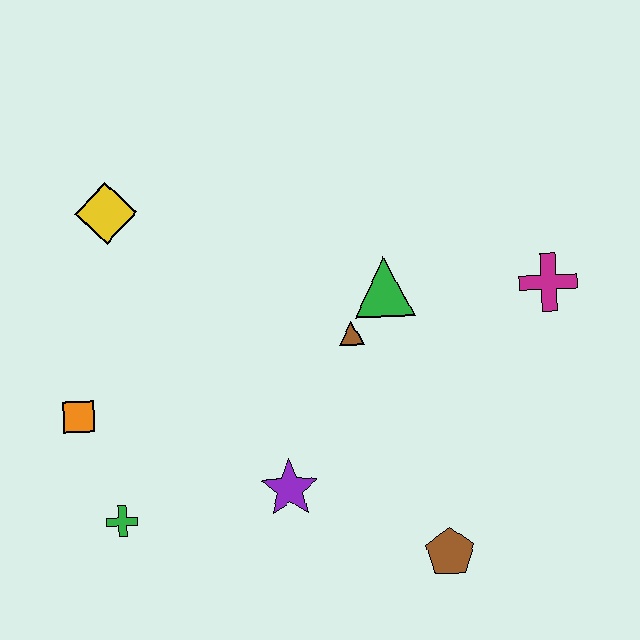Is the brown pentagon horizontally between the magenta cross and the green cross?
Yes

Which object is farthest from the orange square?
The magenta cross is farthest from the orange square.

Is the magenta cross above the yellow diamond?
No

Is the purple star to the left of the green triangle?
Yes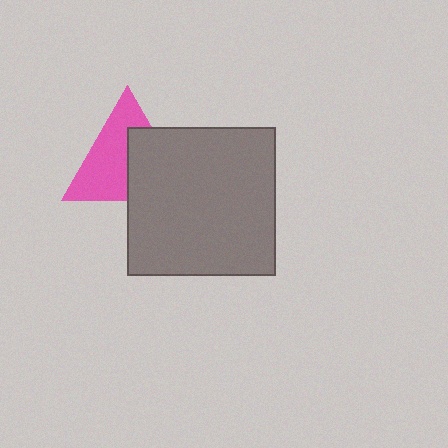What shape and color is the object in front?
The object in front is a gray square.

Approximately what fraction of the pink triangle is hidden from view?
Roughly 43% of the pink triangle is hidden behind the gray square.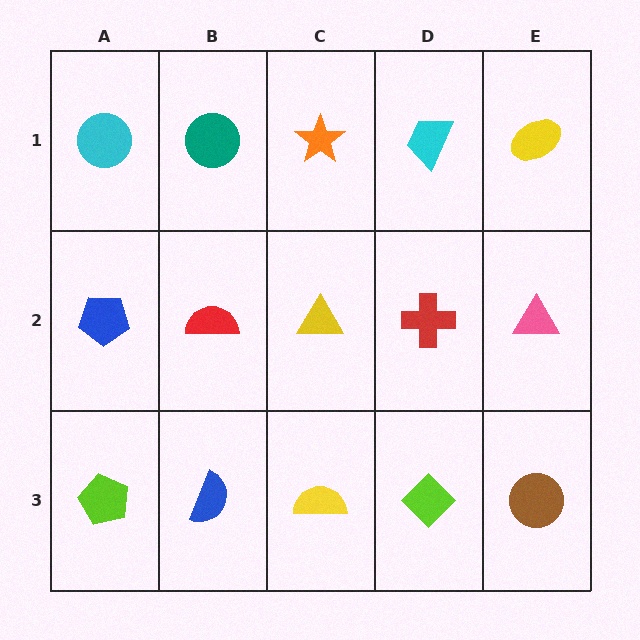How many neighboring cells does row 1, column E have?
2.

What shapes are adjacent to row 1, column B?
A red semicircle (row 2, column B), a cyan circle (row 1, column A), an orange star (row 1, column C).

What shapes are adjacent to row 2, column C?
An orange star (row 1, column C), a yellow semicircle (row 3, column C), a red semicircle (row 2, column B), a red cross (row 2, column D).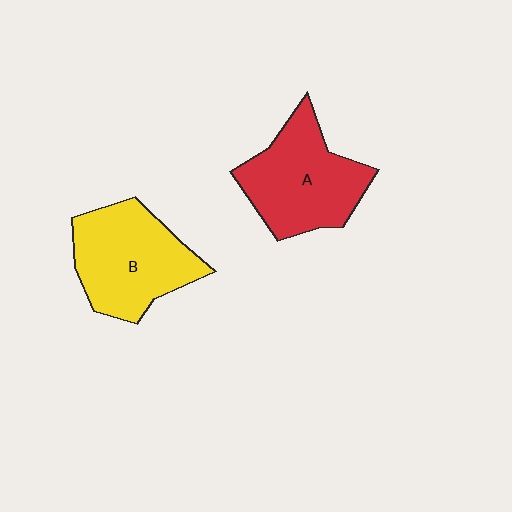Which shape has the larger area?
Shape B (yellow).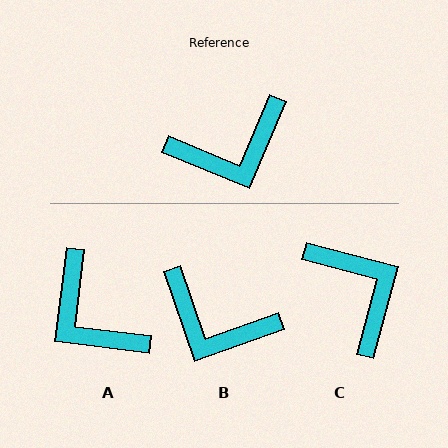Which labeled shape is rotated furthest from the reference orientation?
C, about 98 degrees away.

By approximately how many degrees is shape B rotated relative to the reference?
Approximately 48 degrees clockwise.